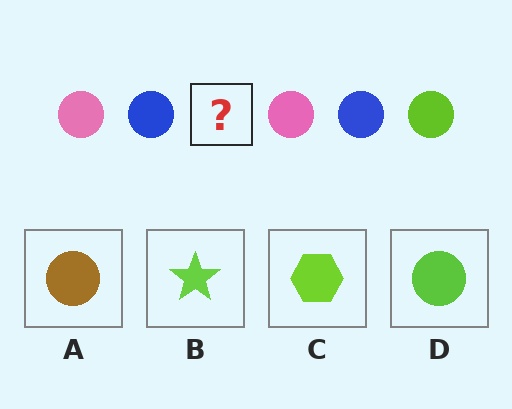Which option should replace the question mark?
Option D.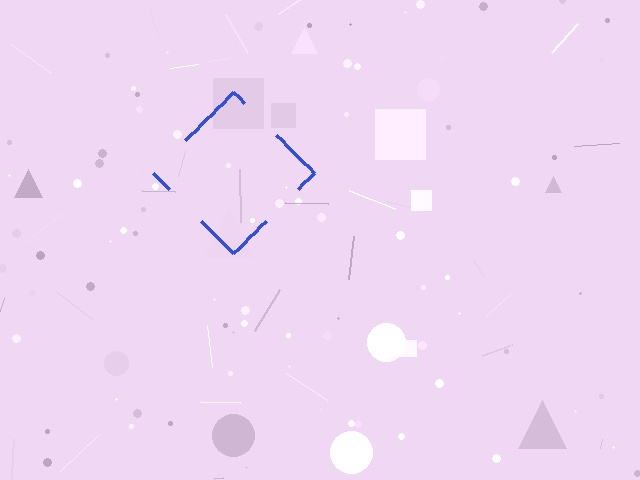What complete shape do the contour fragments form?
The contour fragments form a diamond.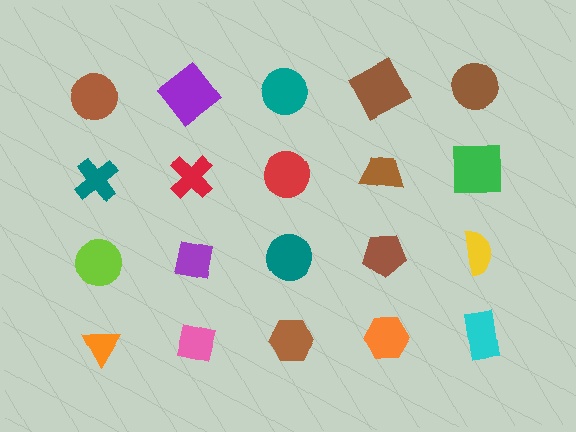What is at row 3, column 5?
A yellow semicircle.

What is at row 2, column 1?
A teal cross.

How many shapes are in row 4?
5 shapes.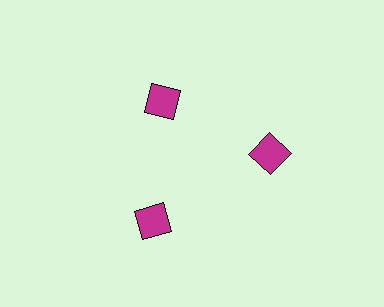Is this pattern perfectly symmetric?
No. The 3 magenta squares are arranged in a ring, but one element near the 11 o'clock position is pulled inward toward the center, breaking the 3-fold rotational symmetry.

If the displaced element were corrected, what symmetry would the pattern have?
It would have 3-fold rotational symmetry — the pattern would map onto itself every 120 degrees.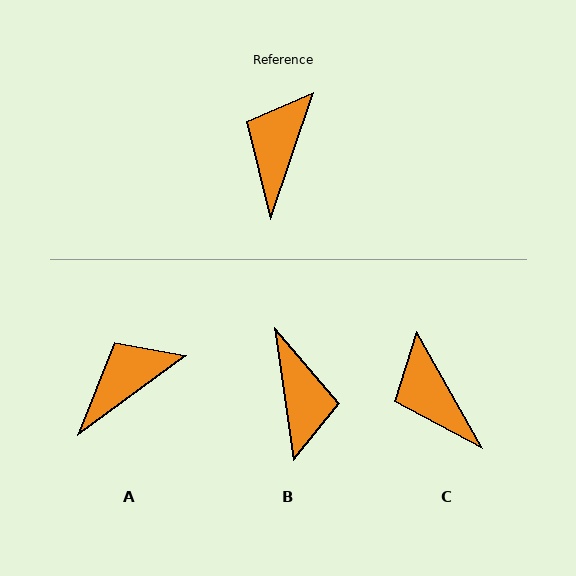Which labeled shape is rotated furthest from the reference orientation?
B, about 153 degrees away.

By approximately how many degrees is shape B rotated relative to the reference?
Approximately 153 degrees clockwise.